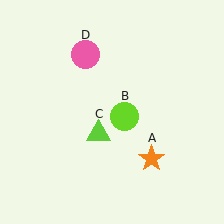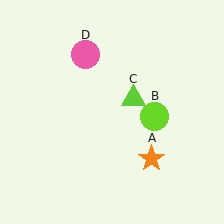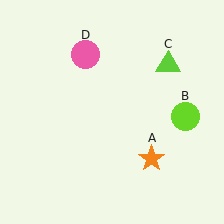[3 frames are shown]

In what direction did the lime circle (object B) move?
The lime circle (object B) moved right.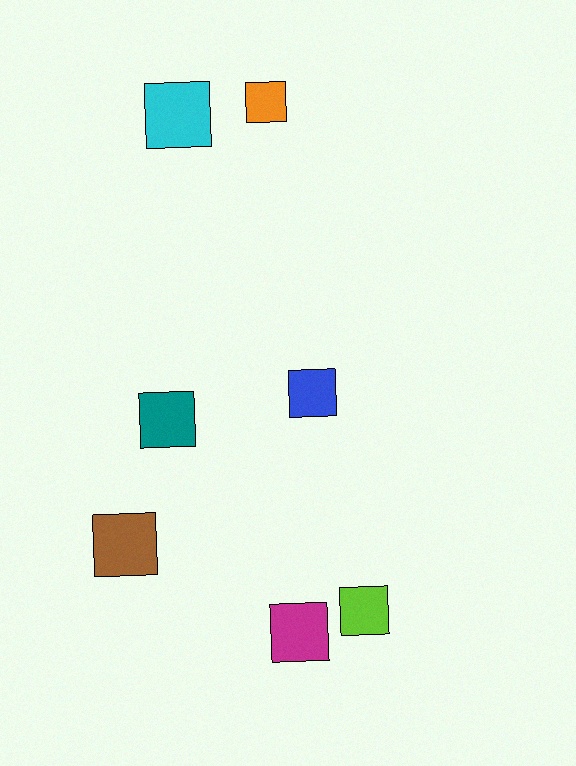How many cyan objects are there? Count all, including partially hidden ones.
There is 1 cyan object.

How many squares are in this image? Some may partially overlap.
There are 7 squares.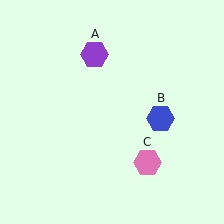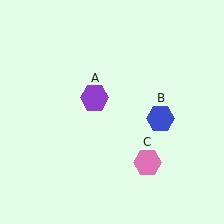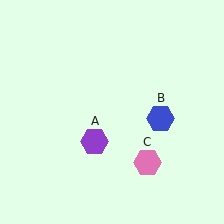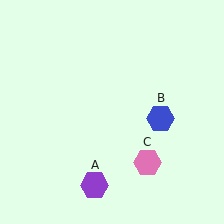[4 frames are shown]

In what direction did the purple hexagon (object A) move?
The purple hexagon (object A) moved down.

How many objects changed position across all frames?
1 object changed position: purple hexagon (object A).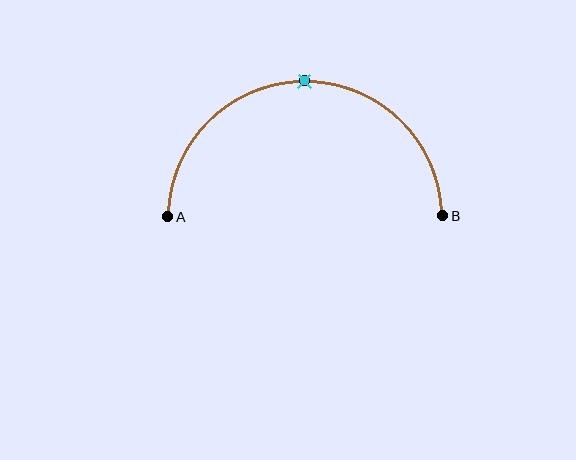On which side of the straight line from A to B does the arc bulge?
The arc bulges above the straight line connecting A and B.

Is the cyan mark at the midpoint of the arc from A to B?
Yes. The cyan mark lies on the arc at equal arc-length from both A and B — it is the arc midpoint.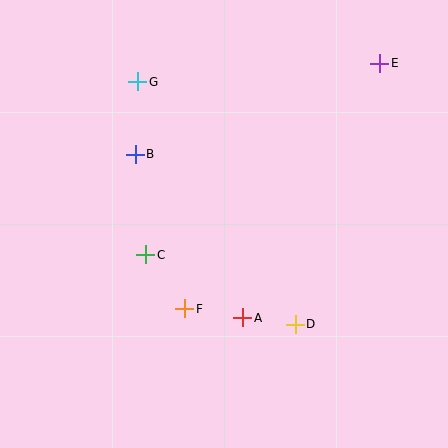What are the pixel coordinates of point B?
Point B is at (135, 154).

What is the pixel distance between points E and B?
The distance between E and B is 261 pixels.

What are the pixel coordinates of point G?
Point G is at (138, 82).